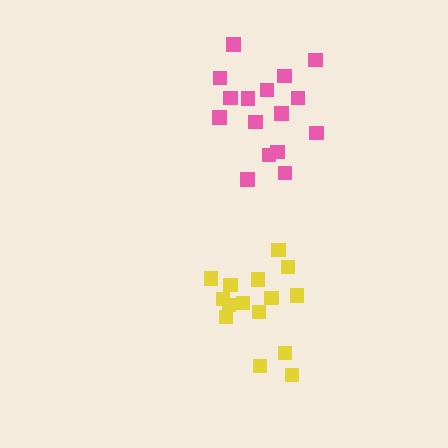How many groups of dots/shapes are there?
There are 2 groups.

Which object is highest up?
The pink cluster is topmost.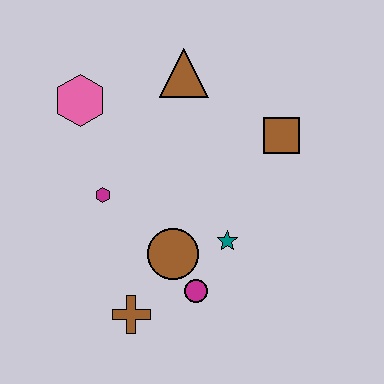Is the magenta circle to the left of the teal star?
Yes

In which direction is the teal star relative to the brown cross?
The teal star is to the right of the brown cross.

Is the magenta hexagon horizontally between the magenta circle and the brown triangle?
No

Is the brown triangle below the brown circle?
No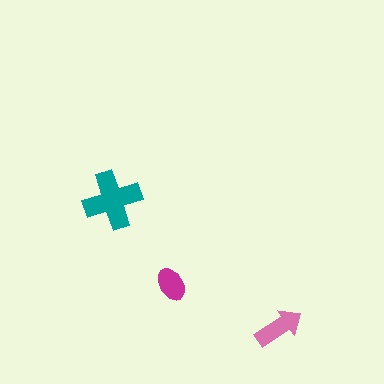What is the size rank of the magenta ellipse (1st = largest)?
3rd.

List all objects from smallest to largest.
The magenta ellipse, the pink arrow, the teal cross.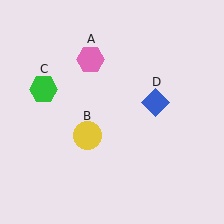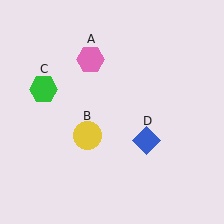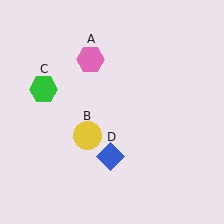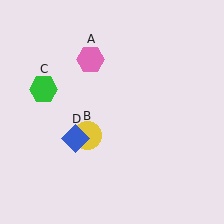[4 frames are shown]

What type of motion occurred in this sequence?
The blue diamond (object D) rotated clockwise around the center of the scene.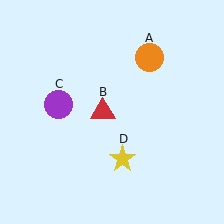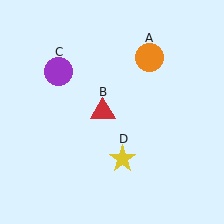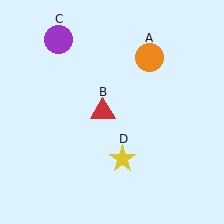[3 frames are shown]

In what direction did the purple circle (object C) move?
The purple circle (object C) moved up.